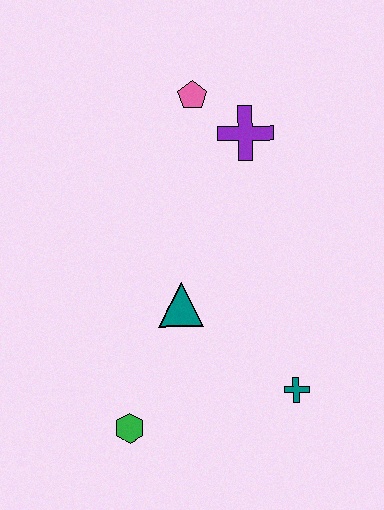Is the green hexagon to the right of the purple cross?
No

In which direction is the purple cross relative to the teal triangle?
The purple cross is above the teal triangle.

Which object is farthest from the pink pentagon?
The green hexagon is farthest from the pink pentagon.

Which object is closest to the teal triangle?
The green hexagon is closest to the teal triangle.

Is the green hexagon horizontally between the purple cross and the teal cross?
No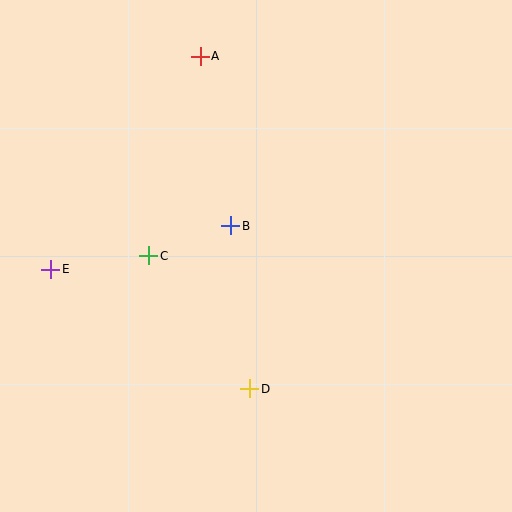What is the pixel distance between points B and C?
The distance between B and C is 88 pixels.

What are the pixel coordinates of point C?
Point C is at (149, 256).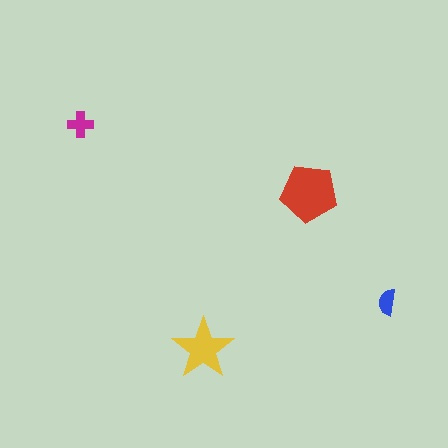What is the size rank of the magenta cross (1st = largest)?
3rd.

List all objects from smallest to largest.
The blue semicircle, the magenta cross, the yellow star, the red pentagon.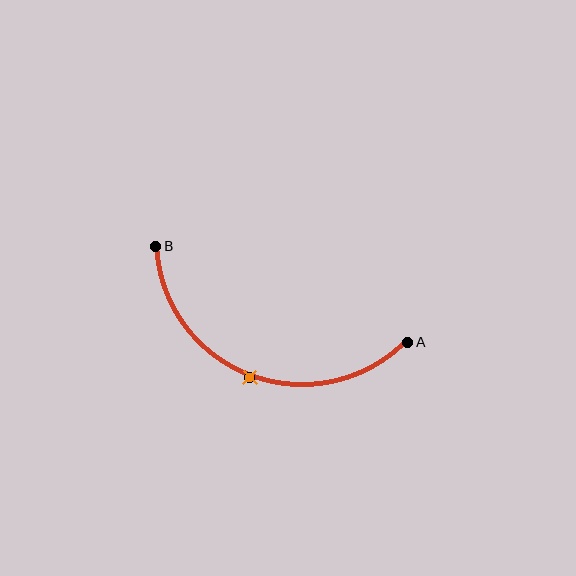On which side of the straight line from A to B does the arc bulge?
The arc bulges below the straight line connecting A and B.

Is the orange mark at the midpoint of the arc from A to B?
Yes. The orange mark lies on the arc at equal arc-length from both A and B — it is the arc midpoint.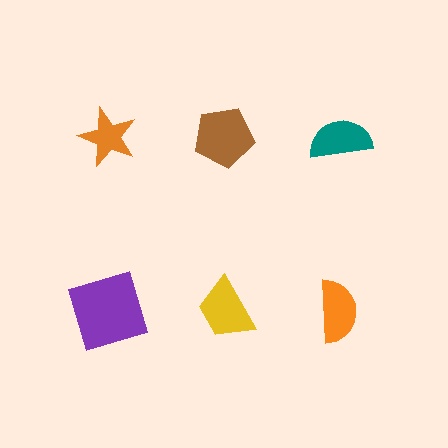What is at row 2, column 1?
A purple square.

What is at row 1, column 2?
A brown pentagon.